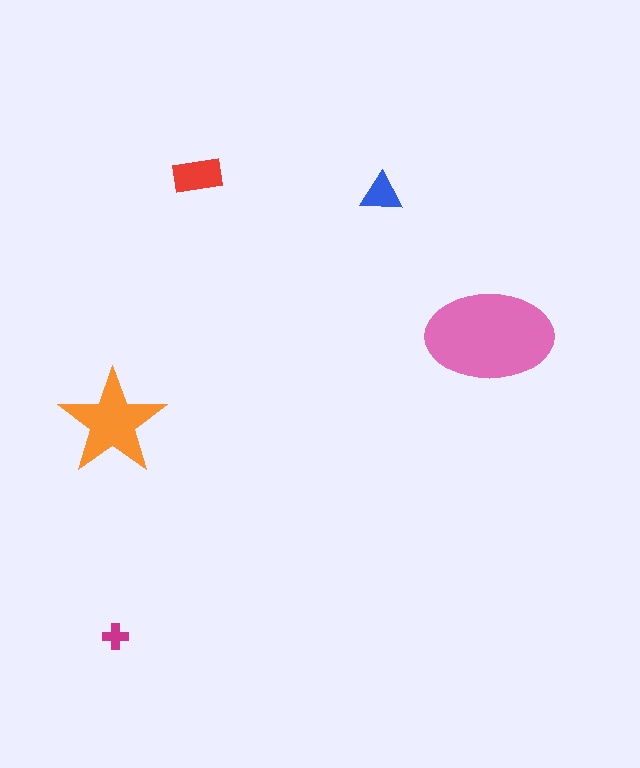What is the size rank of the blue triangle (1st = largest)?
4th.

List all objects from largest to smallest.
The pink ellipse, the orange star, the red rectangle, the blue triangle, the magenta cross.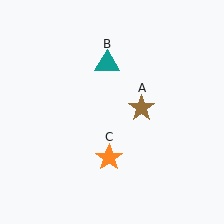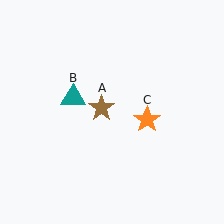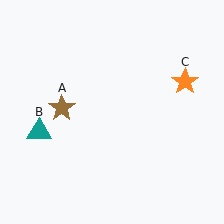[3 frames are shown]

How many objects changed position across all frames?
3 objects changed position: brown star (object A), teal triangle (object B), orange star (object C).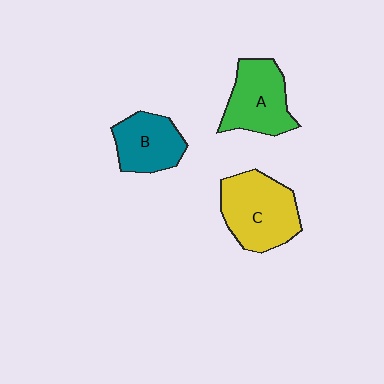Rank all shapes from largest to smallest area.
From largest to smallest: C (yellow), A (green), B (teal).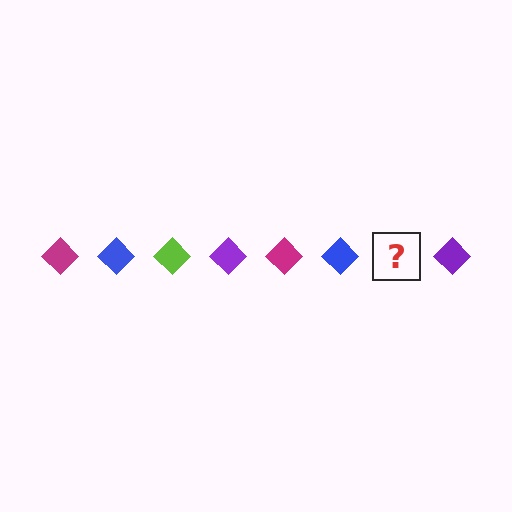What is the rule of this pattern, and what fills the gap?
The rule is that the pattern cycles through magenta, blue, lime, purple diamonds. The gap should be filled with a lime diamond.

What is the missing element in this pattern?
The missing element is a lime diamond.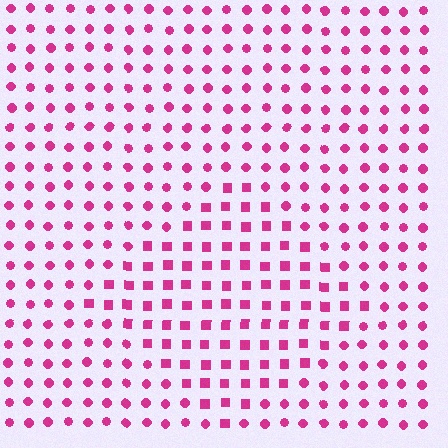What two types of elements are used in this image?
The image uses squares inside the diamond region and circles outside it.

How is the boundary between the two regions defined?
The boundary is defined by a change in element shape: squares inside vs. circles outside. All elements share the same color and spacing.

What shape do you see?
I see a diamond.